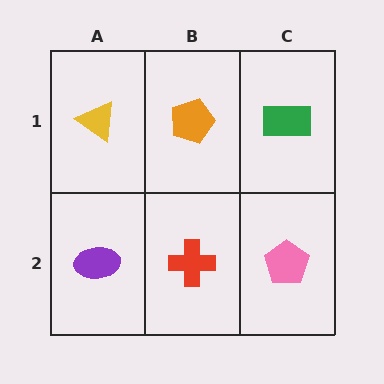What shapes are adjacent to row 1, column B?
A red cross (row 2, column B), a yellow triangle (row 1, column A), a green rectangle (row 1, column C).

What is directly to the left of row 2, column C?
A red cross.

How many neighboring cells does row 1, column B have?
3.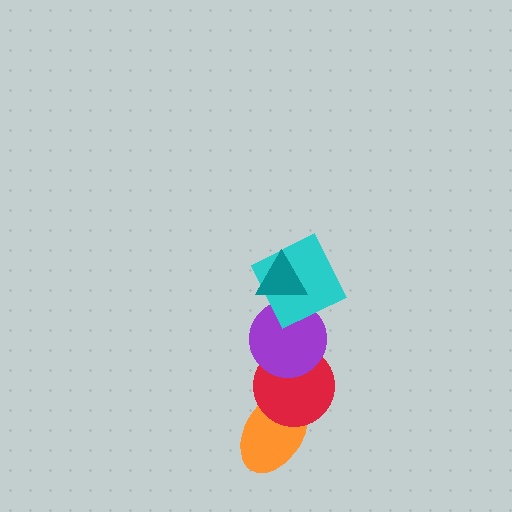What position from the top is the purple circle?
The purple circle is 3rd from the top.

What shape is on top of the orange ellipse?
The red circle is on top of the orange ellipse.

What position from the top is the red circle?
The red circle is 4th from the top.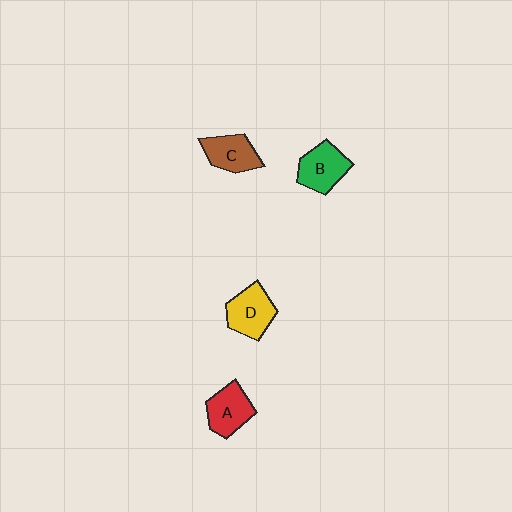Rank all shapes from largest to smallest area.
From largest to smallest: D (yellow), B (green), A (red), C (brown).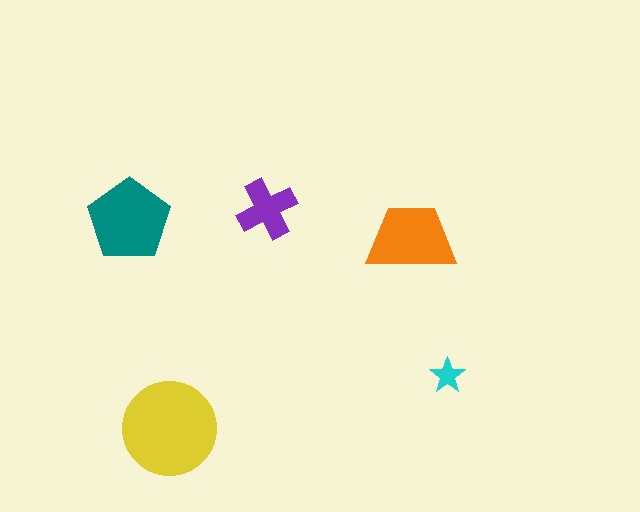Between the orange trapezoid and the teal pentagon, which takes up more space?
The teal pentagon.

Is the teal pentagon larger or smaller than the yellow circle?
Smaller.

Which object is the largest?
The yellow circle.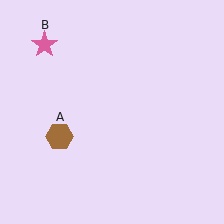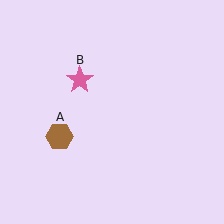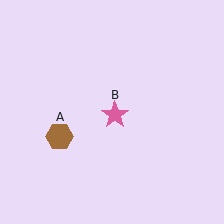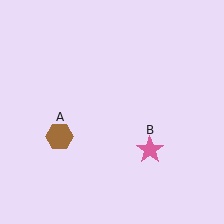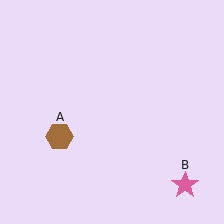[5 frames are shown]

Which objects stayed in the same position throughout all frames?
Brown hexagon (object A) remained stationary.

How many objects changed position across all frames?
1 object changed position: pink star (object B).